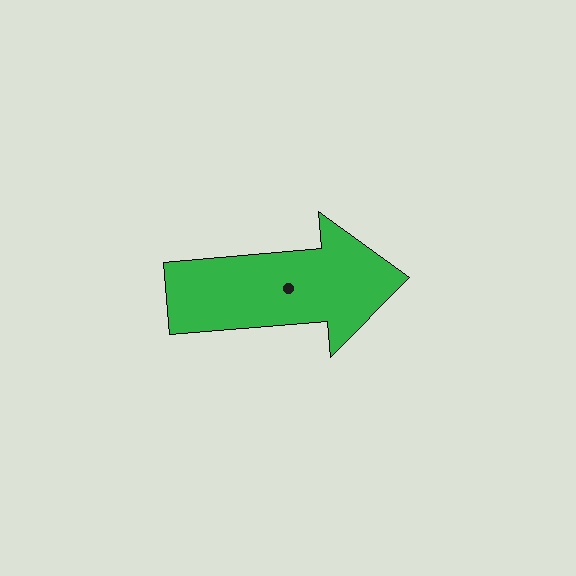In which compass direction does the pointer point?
East.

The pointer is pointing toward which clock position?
Roughly 3 o'clock.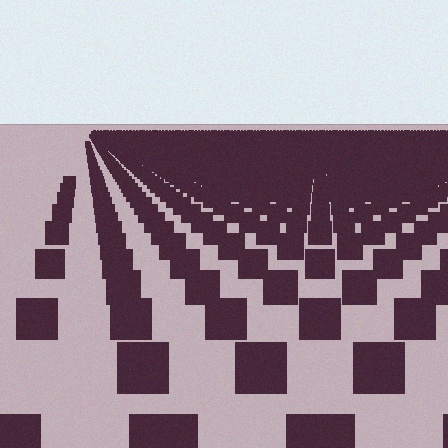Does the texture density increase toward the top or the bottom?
Density increases toward the top.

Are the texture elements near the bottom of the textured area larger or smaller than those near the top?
Larger. Near the bottom, elements are closer to the viewer and appear at a bigger on-screen size.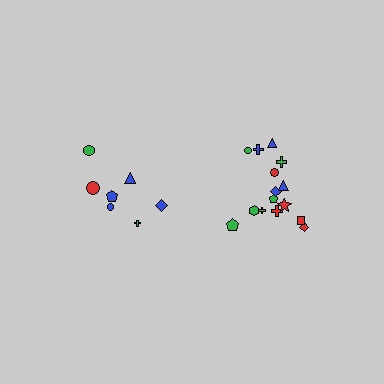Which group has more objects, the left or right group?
The right group.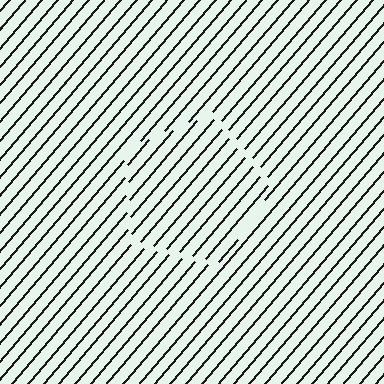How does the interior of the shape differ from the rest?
The interior of the shape contains the same grating, shifted by half a period — the contour is defined by the phase discontinuity where line-ends from the inner and outer gratings abut.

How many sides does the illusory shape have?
5 sides — the line-ends trace a pentagon.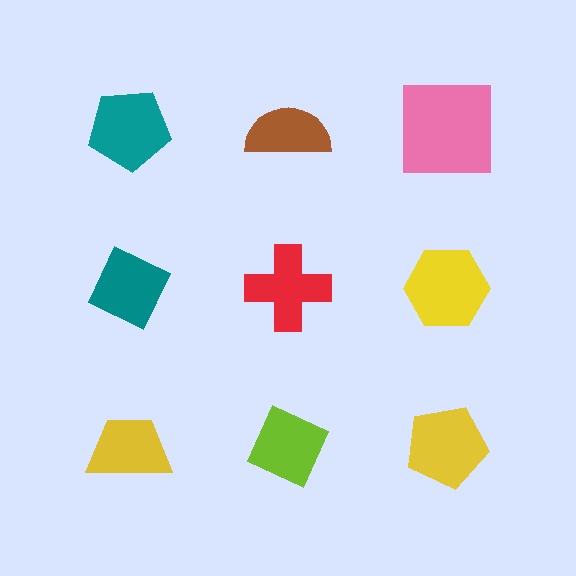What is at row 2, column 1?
A teal diamond.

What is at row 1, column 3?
A pink square.